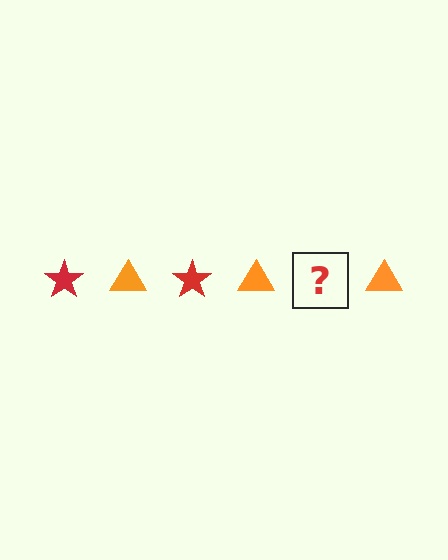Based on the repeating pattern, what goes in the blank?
The blank should be a red star.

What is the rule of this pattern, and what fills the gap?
The rule is that the pattern alternates between red star and orange triangle. The gap should be filled with a red star.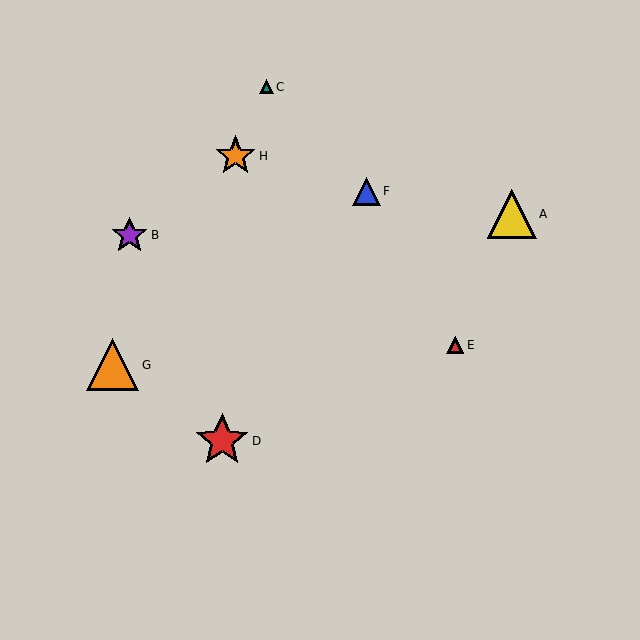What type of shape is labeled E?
Shape E is a red triangle.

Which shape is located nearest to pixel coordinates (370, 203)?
The blue triangle (labeled F) at (366, 191) is nearest to that location.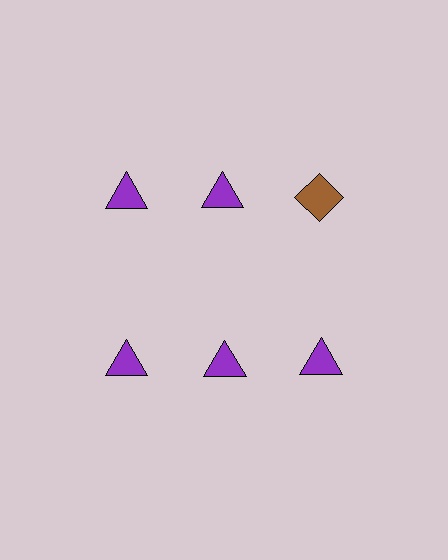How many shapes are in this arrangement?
There are 6 shapes arranged in a grid pattern.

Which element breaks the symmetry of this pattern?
The brown diamond in the top row, center column breaks the symmetry. All other shapes are purple triangles.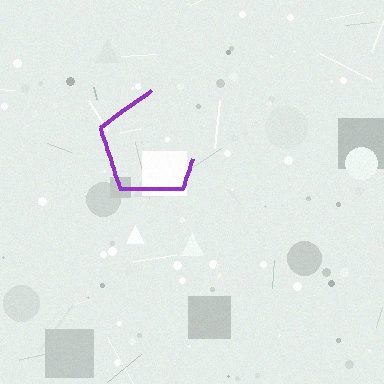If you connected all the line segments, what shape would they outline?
They would outline a pentagon.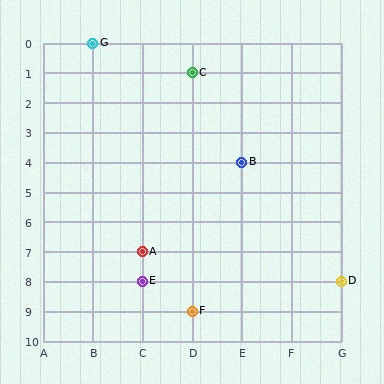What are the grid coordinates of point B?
Point B is at grid coordinates (E, 4).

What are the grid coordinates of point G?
Point G is at grid coordinates (B, 0).